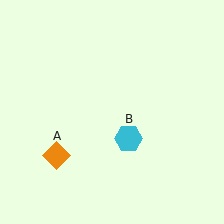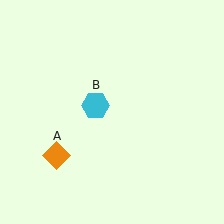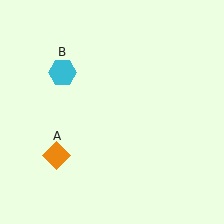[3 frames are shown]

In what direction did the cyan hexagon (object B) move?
The cyan hexagon (object B) moved up and to the left.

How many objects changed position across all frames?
1 object changed position: cyan hexagon (object B).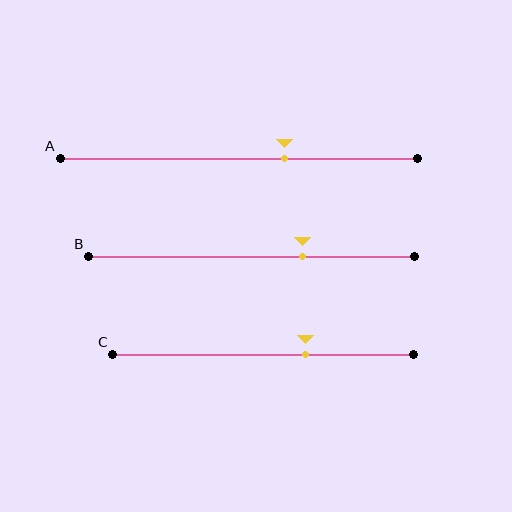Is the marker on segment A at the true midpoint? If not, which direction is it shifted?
No, the marker on segment A is shifted to the right by about 13% of the segment length.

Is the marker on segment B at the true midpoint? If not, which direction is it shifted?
No, the marker on segment B is shifted to the right by about 16% of the segment length.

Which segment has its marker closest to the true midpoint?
Segment A has its marker closest to the true midpoint.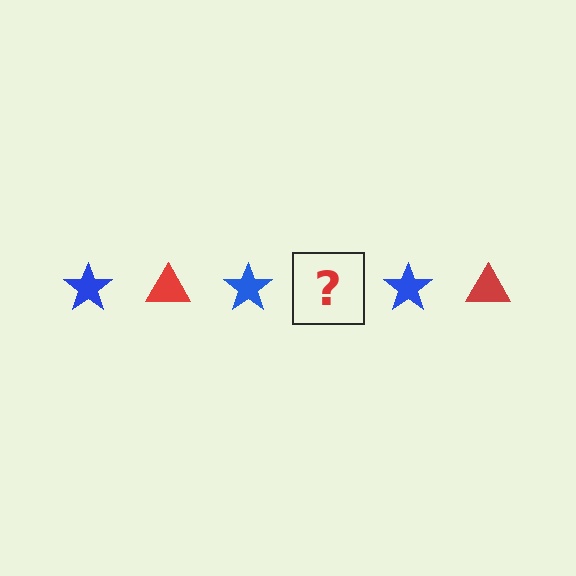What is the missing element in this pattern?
The missing element is a red triangle.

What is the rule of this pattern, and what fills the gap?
The rule is that the pattern alternates between blue star and red triangle. The gap should be filled with a red triangle.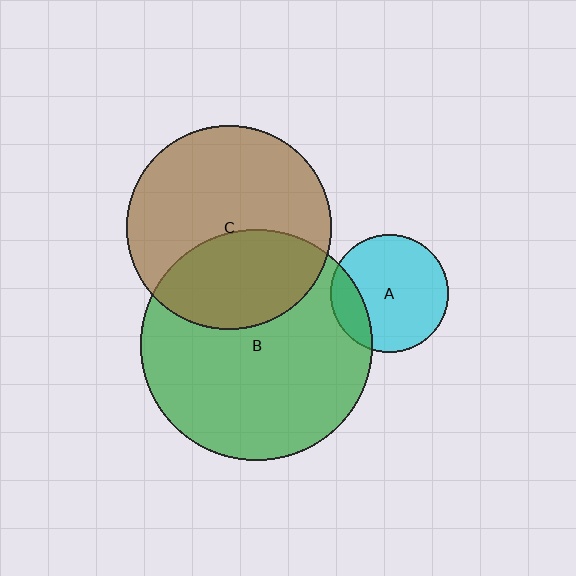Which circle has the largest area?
Circle B (green).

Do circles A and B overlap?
Yes.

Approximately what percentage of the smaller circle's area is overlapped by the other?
Approximately 20%.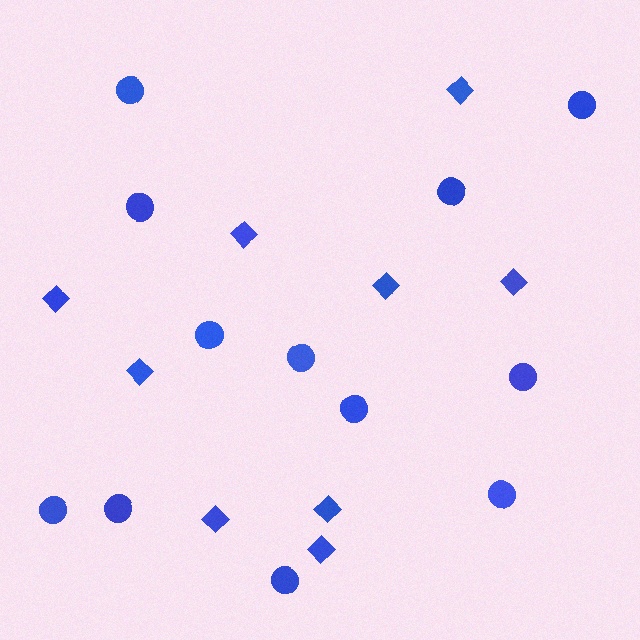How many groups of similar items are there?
There are 2 groups: one group of diamonds (9) and one group of circles (12).